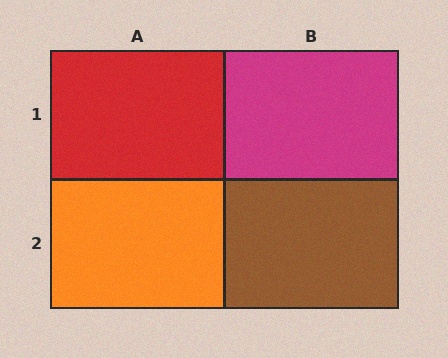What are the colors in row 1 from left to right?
Red, magenta.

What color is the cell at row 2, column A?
Orange.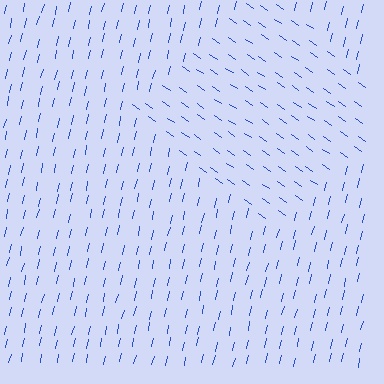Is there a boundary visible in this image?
Yes, there is a texture boundary formed by a change in line orientation.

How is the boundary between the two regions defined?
The boundary is defined purely by a change in line orientation (approximately 68 degrees difference). All lines are the same color and thickness.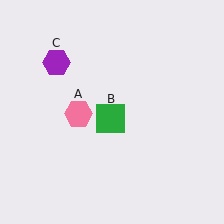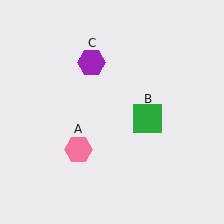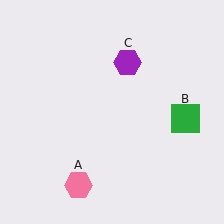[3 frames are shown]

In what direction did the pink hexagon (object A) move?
The pink hexagon (object A) moved down.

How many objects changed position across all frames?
3 objects changed position: pink hexagon (object A), green square (object B), purple hexagon (object C).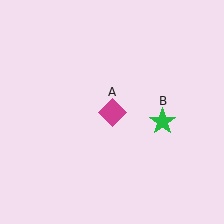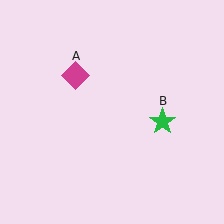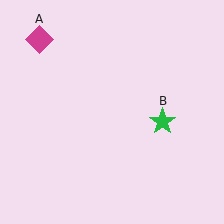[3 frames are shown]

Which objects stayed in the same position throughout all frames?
Green star (object B) remained stationary.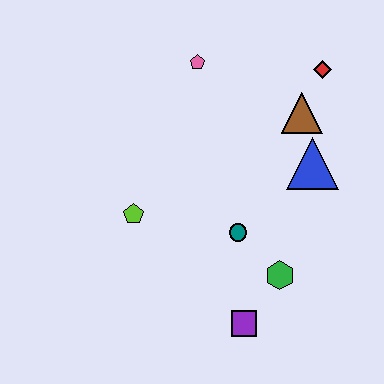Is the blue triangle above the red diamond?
No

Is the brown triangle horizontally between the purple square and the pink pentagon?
No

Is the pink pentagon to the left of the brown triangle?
Yes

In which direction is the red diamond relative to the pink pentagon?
The red diamond is to the right of the pink pentagon.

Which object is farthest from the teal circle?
The red diamond is farthest from the teal circle.